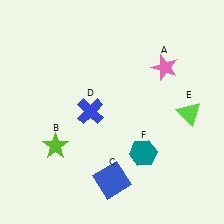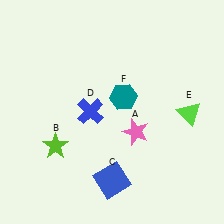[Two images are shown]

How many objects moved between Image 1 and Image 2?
2 objects moved between the two images.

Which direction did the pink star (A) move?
The pink star (A) moved down.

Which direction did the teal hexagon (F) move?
The teal hexagon (F) moved up.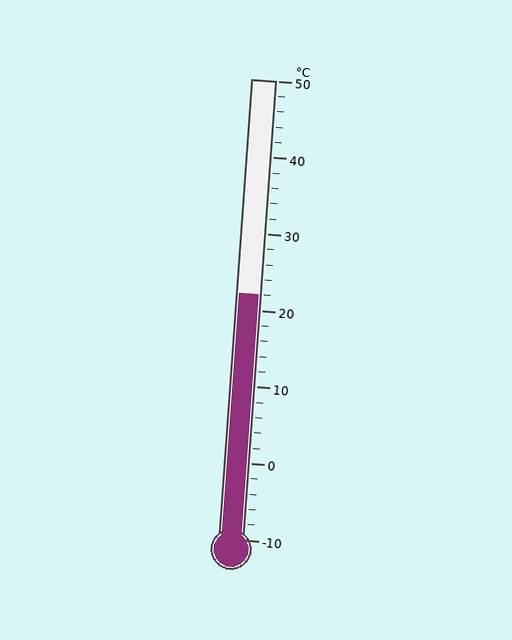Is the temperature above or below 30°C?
The temperature is below 30°C.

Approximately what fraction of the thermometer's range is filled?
The thermometer is filled to approximately 55% of its range.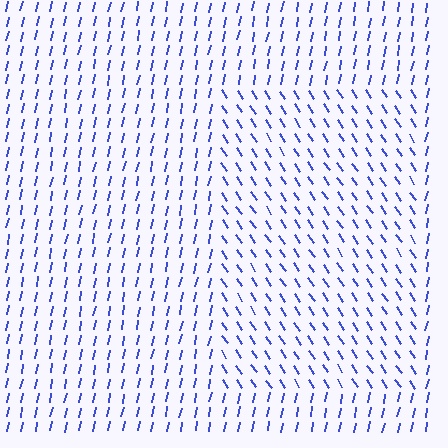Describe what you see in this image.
The image is filled with small blue line segments. A rectangle region in the image has lines oriented differently from the surrounding lines, creating a visible texture boundary.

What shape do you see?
I see a rectangle.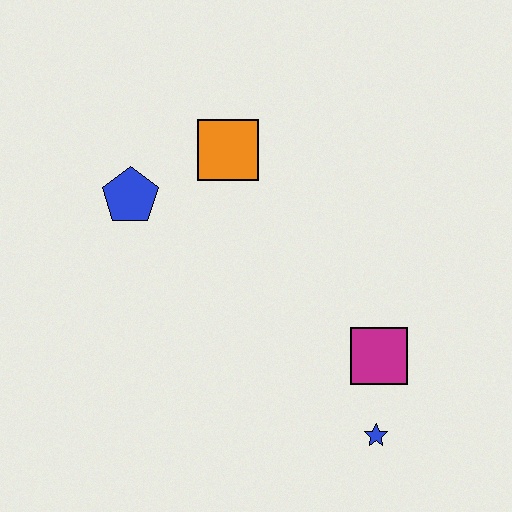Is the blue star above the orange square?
No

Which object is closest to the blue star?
The magenta square is closest to the blue star.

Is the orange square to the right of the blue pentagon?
Yes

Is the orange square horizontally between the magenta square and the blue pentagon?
Yes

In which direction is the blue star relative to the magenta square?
The blue star is below the magenta square.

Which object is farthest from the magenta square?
The blue pentagon is farthest from the magenta square.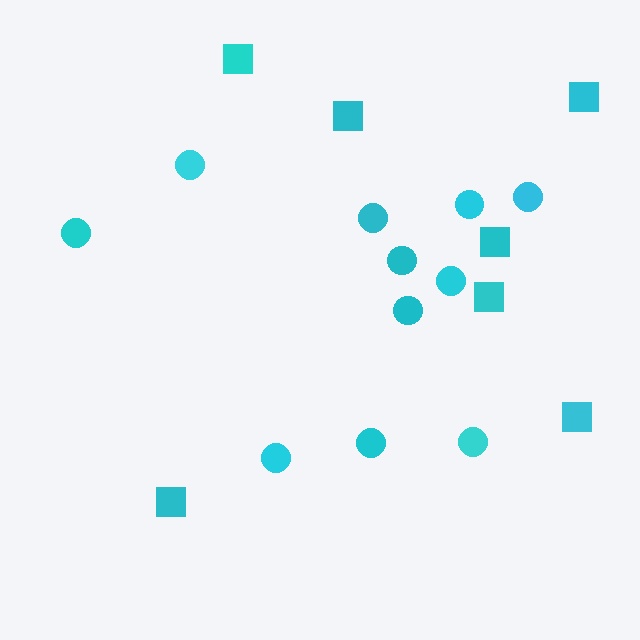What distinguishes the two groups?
There are 2 groups: one group of circles (11) and one group of squares (7).